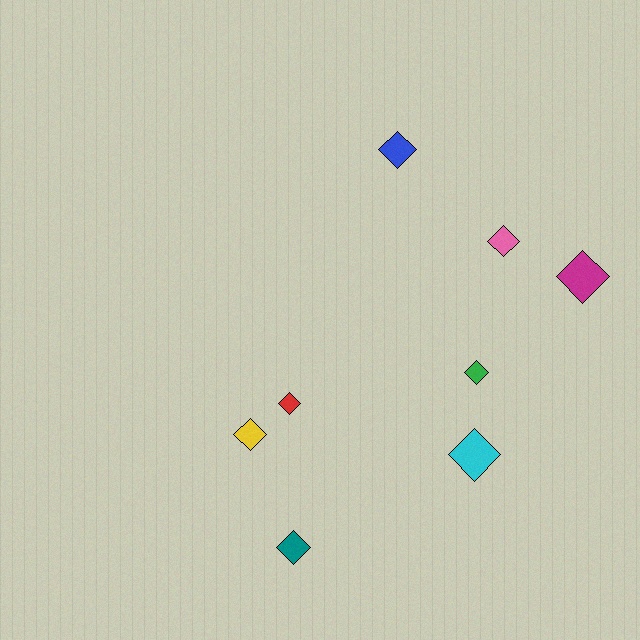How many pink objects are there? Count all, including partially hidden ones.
There is 1 pink object.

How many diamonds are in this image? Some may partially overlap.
There are 8 diamonds.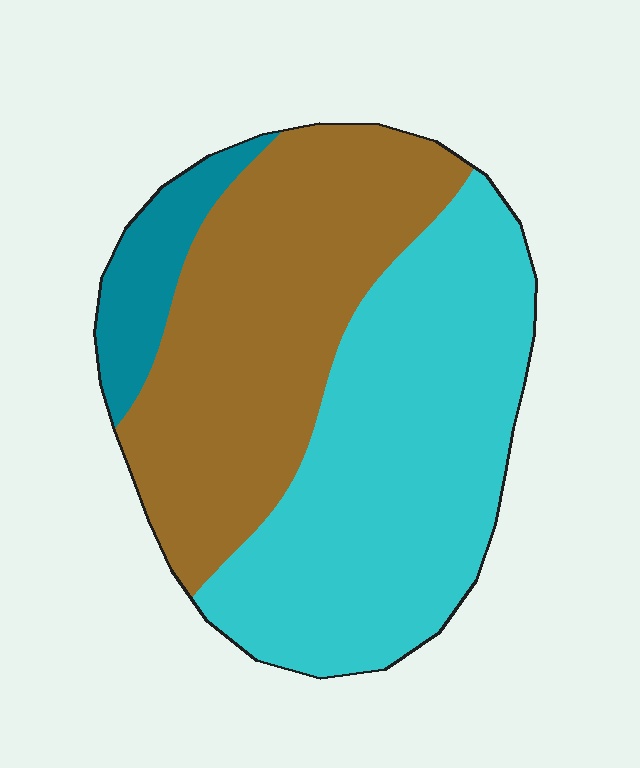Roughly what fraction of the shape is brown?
Brown takes up between a third and a half of the shape.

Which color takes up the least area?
Teal, at roughly 10%.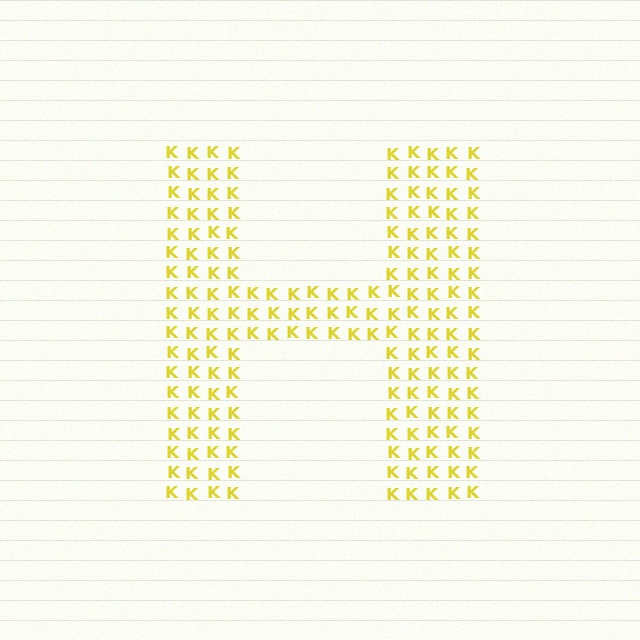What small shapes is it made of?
It is made of small letter K's.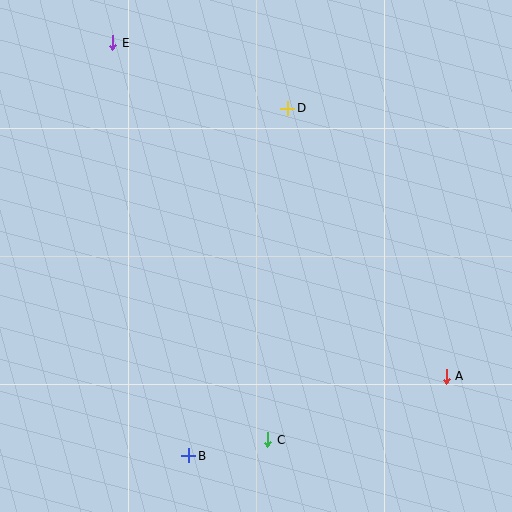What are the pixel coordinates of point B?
Point B is at (189, 456).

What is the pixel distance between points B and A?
The distance between B and A is 270 pixels.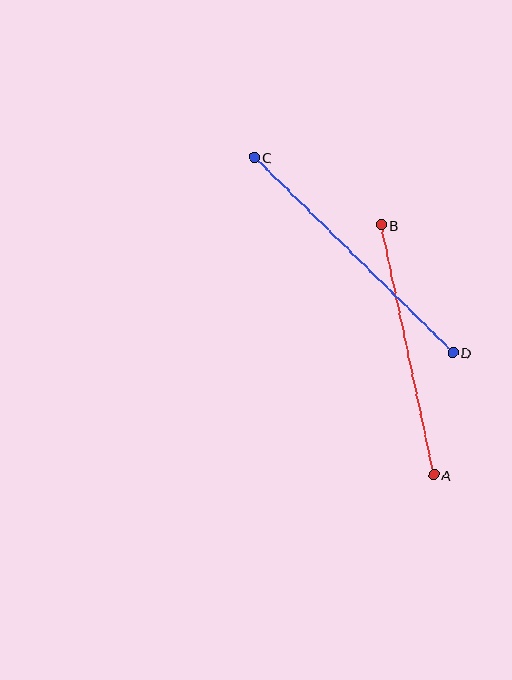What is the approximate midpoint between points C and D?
The midpoint is at approximately (354, 255) pixels.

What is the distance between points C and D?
The distance is approximately 278 pixels.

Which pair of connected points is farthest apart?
Points C and D are farthest apart.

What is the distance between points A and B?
The distance is approximately 256 pixels.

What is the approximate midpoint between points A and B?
The midpoint is at approximately (407, 350) pixels.